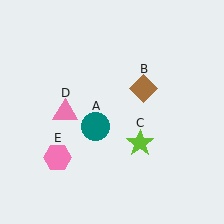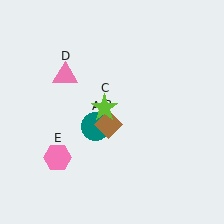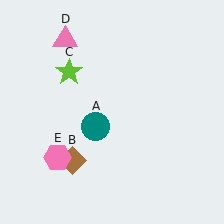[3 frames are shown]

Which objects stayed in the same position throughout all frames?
Teal circle (object A) and pink hexagon (object E) remained stationary.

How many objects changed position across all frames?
3 objects changed position: brown diamond (object B), lime star (object C), pink triangle (object D).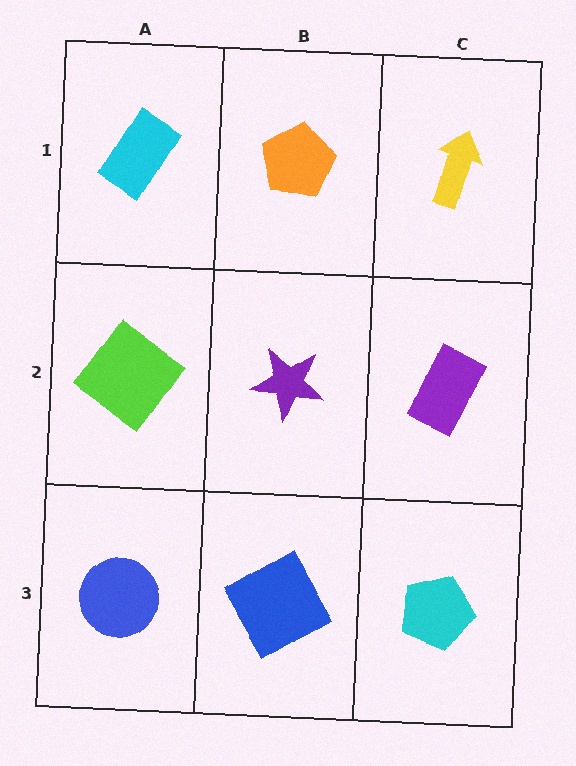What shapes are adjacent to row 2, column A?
A cyan rectangle (row 1, column A), a blue circle (row 3, column A), a purple star (row 2, column B).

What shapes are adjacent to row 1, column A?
A lime diamond (row 2, column A), an orange pentagon (row 1, column B).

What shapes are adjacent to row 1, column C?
A purple rectangle (row 2, column C), an orange pentagon (row 1, column B).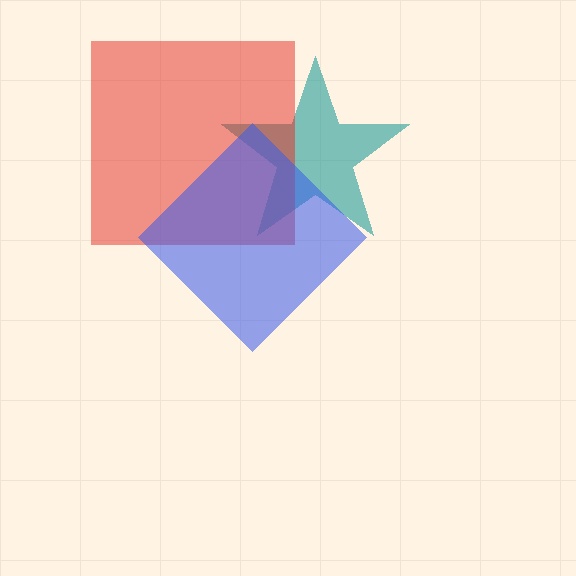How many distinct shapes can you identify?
There are 3 distinct shapes: a teal star, a red square, a blue diamond.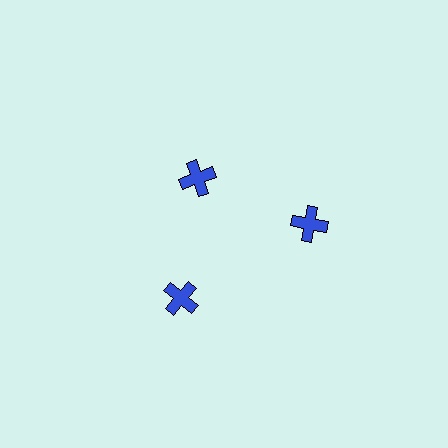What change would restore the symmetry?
The symmetry would be restored by moving it outward, back onto the ring so that all 3 crosses sit at equal angles and equal distance from the center.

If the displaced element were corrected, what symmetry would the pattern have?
It would have 3-fold rotational symmetry — the pattern would map onto itself every 120 degrees.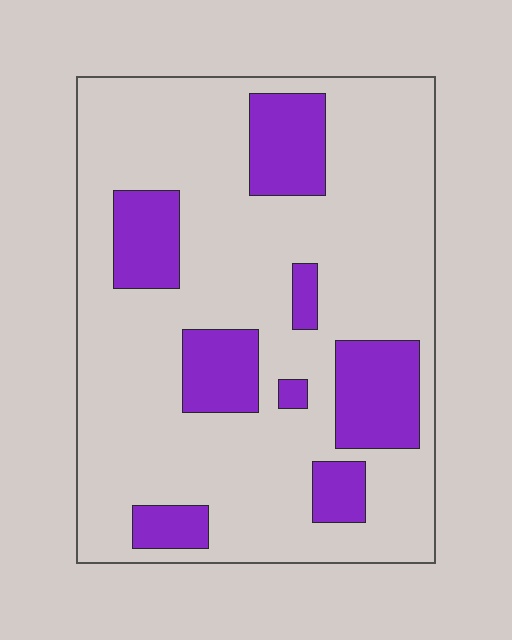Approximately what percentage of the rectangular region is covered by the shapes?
Approximately 25%.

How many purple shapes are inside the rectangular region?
8.